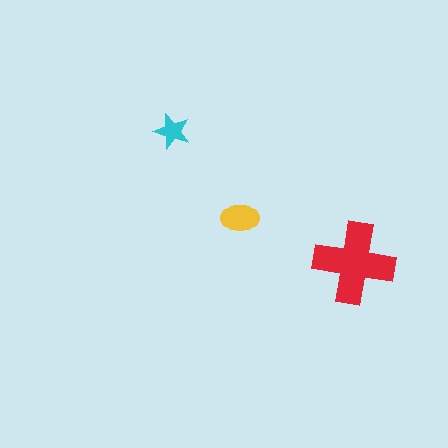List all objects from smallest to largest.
The cyan star, the yellow ellipse, the red cross.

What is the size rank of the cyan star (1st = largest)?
3rd.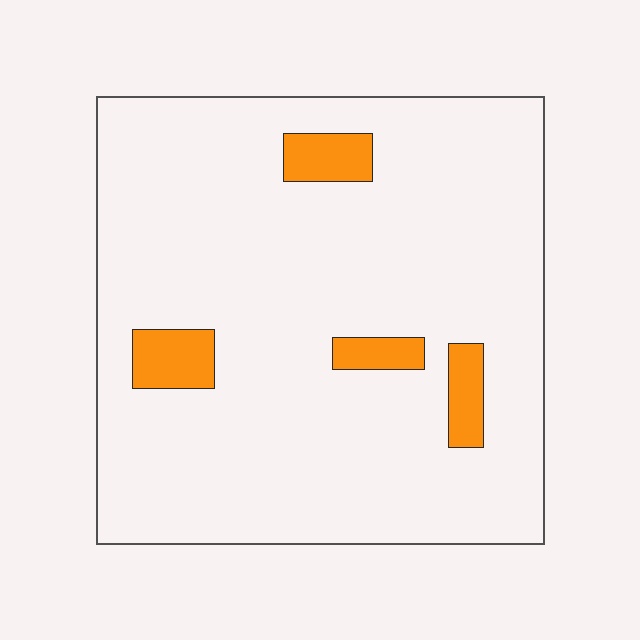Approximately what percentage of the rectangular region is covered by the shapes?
Approximately 10%.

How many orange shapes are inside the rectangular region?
4.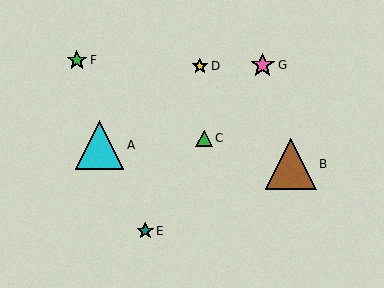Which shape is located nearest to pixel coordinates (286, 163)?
The brown triangle (labeled B) at (291, 164) is nearest to that location.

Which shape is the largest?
The brown triangle (labeled B) is the largest.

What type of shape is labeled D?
Shape D is a yellow star.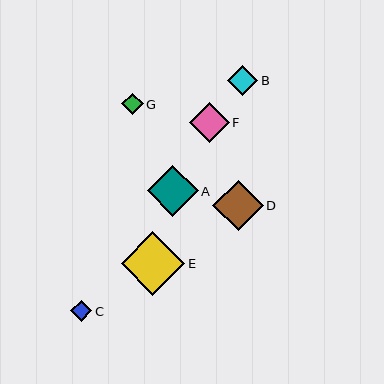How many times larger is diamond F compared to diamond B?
Diamond F is approximately 1.3 times the size of diamond B.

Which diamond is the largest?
Diamond E is the largest with a size of approximately 63 pixels.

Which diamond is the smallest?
Diamond C is the smallest with a size of approximately 21 pixels.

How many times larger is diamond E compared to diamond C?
Diamond E is approximately 3.0 times the size of diamond C.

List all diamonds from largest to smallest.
From largest to smallest: E, A, D, F, B, G, C.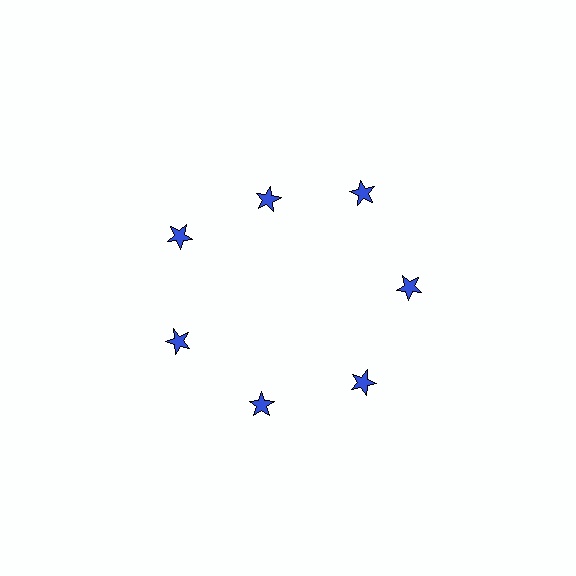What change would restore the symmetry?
The symmetry would be restored by moving it outward, back onto the ring so that all 7 stars sit at equal angles and equal distance from the center.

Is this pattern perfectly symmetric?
No. The 7 blue stars are arranged in a ring, but one element near the 12 o'clock position is pulled inward toward the center, breaking the 7-fold rotational symmetry.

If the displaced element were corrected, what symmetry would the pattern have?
It would have 7-fold rotational symmetry — the pattern would map onto itself every 51 degrees.